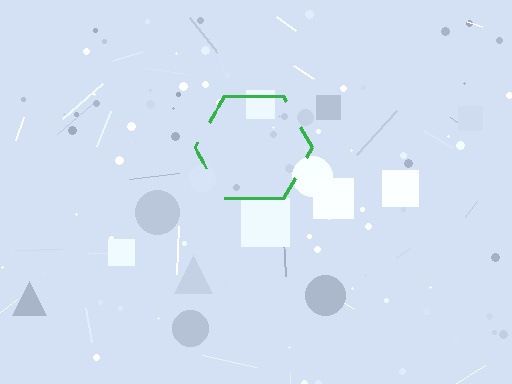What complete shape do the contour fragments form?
The contour fragments form a hexagon.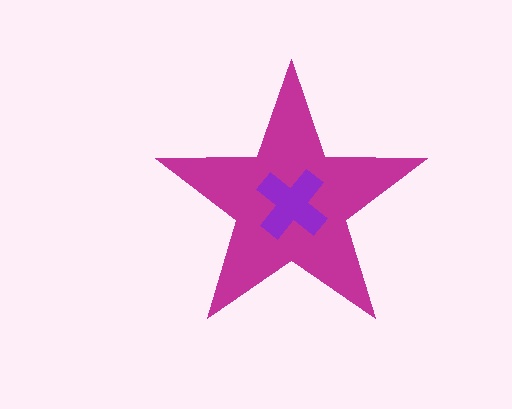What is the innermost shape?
The purple cross.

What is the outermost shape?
The magenta star.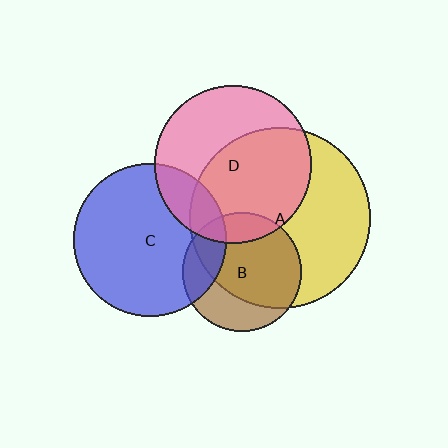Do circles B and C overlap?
Yes.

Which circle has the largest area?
Circle A (yellow).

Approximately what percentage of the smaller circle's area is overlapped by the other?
Approximately 20%.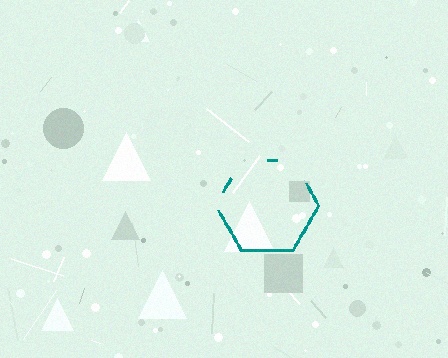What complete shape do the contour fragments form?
The contour fragments form a hexagon.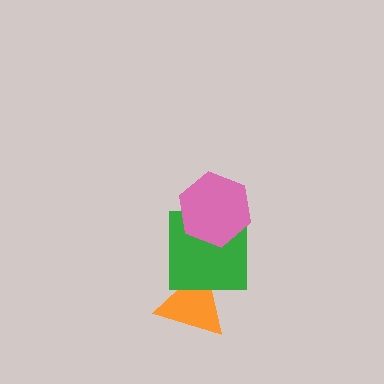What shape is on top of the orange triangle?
The green square is on top of the orange triangle.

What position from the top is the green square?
The green square is 2nd from the top.